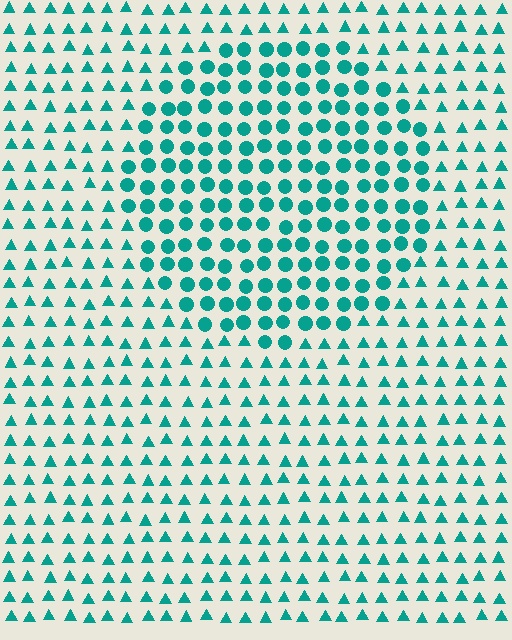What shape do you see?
I see a circle.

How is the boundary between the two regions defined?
The boundary is defined by a change in element shape: circles inside vs. triangles outside. All elements share the same color and spacing.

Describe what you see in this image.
The image is filled with small teal elements arranged in a uniform grid. A circle-shaped region contains circles, while the surrounding area contains triangles. The boundary is defined purely by the change in element shape.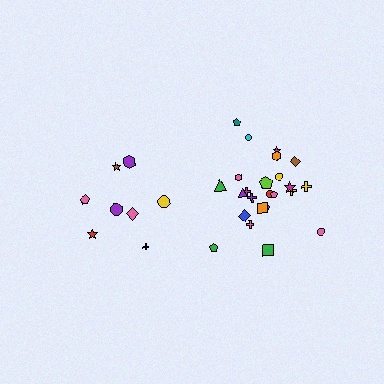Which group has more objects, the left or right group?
The right group.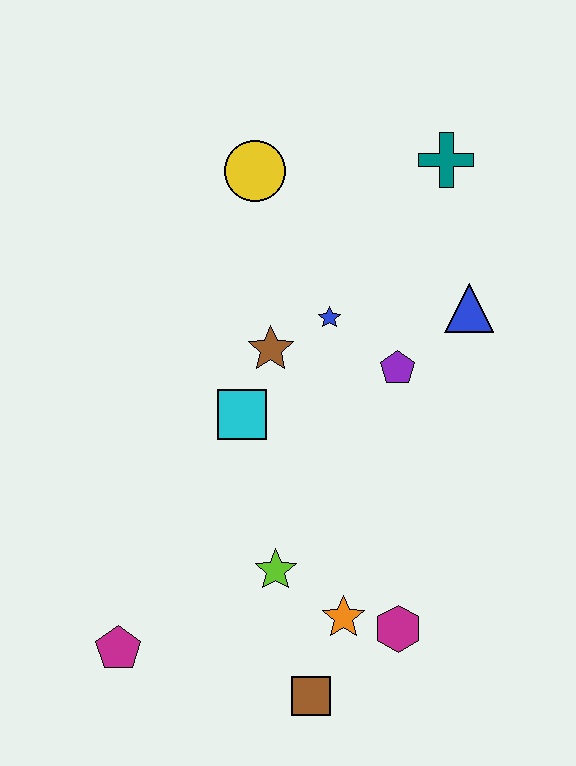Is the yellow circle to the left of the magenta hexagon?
Yes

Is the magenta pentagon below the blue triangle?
Yes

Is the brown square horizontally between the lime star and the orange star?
Yes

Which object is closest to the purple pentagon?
The blue star is closest to the purple pentagon.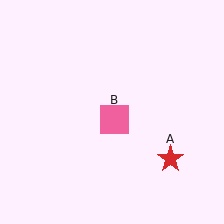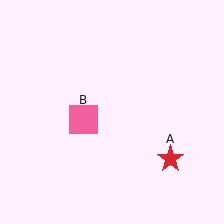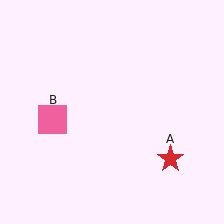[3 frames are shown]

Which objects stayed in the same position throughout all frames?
Red star (object A) remained stationary.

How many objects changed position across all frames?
1 object changed position: pink square (object B).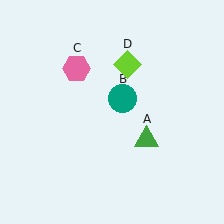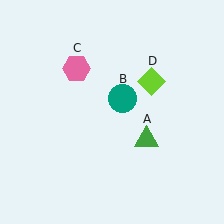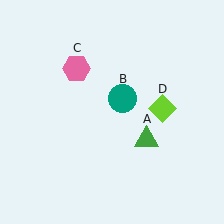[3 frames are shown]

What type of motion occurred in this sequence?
The lime diamond (object D) rotated clockwise around the center of the scene.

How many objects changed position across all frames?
1 object changed position: lime diamond (object D).